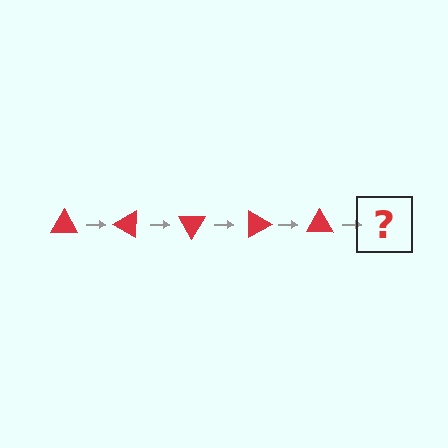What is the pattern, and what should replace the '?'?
The pattern is that the triangle rotates 30 degrees each step. The '?' should be a red triangle rotated 150 degrees.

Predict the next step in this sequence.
The next step is a red triangle rotated 150 degrees.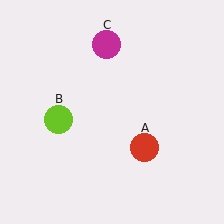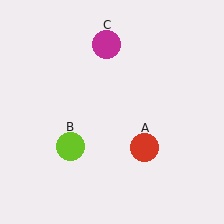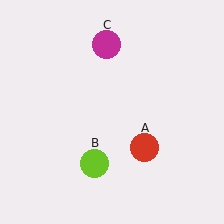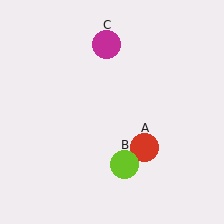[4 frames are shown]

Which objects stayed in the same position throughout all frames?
Red circle (object A) and magenta circle (object C) remained stationary.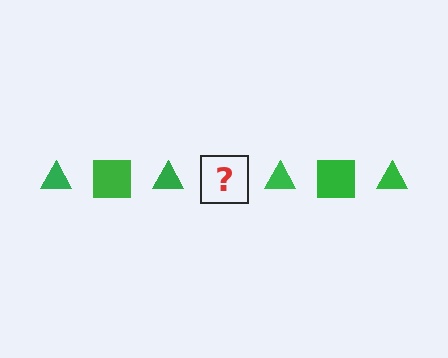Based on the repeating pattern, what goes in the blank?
The blank should be a green square.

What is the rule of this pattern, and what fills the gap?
The rule is that the pattern cycles through triangle, square shapes in green. The gap should be filled with a green square.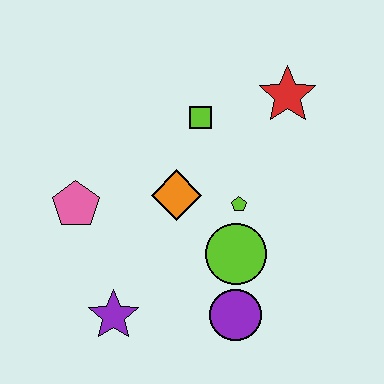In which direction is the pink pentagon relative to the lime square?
The pink pentagon is to the left of the lime square.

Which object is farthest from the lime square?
The purple star is farthest from the lime square.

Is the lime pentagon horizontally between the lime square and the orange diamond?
No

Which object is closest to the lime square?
The orange diamond is closest to the lime square.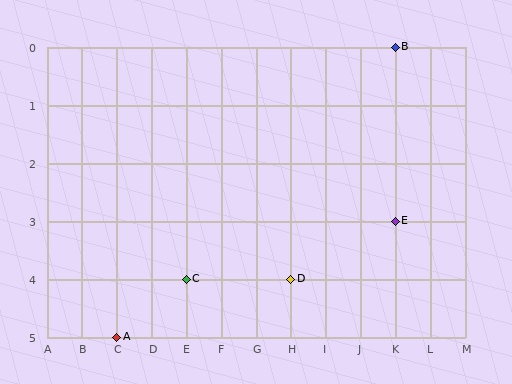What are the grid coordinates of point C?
Point C is at grid coordinates (E, 4).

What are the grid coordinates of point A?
Point A is at grid coordinates (C, 5).